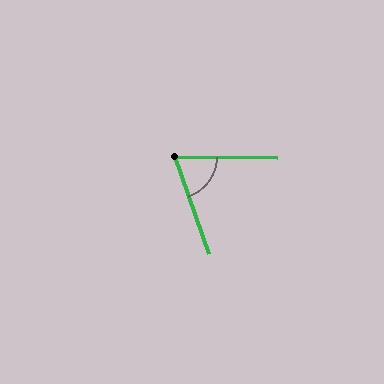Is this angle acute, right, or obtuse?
It is acute.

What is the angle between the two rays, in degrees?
Approximately 70 degrees.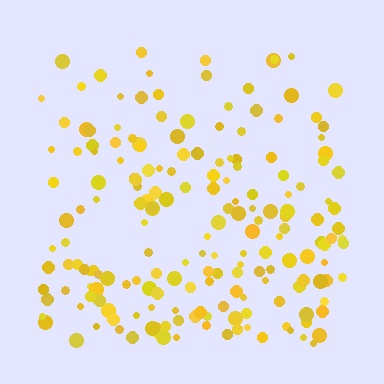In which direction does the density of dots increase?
From top to bottom, with the bottom side densest.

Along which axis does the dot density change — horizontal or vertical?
Vertical.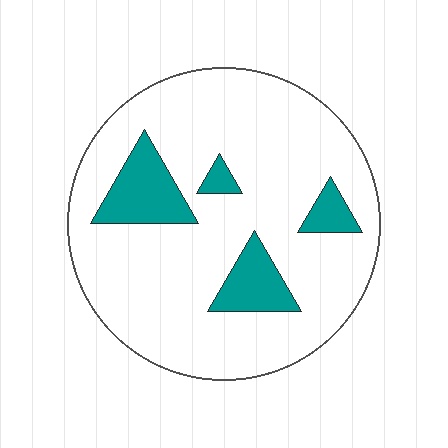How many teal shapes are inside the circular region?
4.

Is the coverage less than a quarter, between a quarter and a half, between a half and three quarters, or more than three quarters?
Less than a quarter.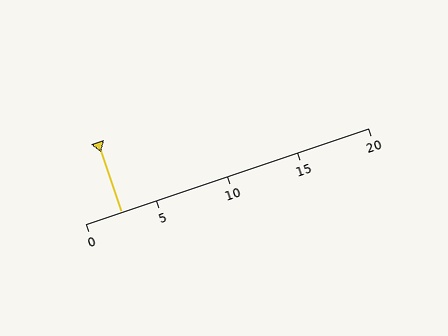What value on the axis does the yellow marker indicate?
The marker indicates approximately 2.5.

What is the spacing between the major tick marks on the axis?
The major ticks are spaced 5 apart.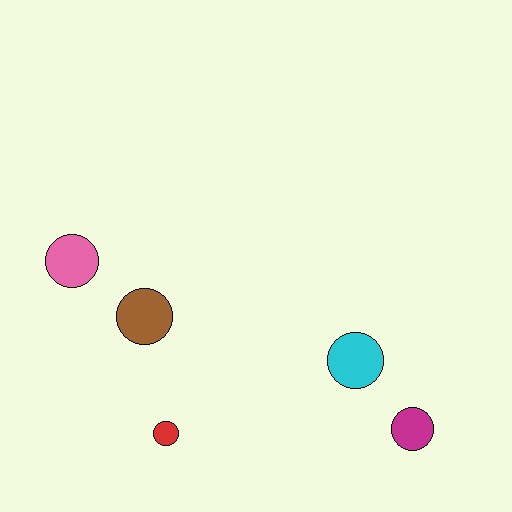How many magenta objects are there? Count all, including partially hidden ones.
There is 1 magenta object.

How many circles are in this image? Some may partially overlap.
There are 5 circles.